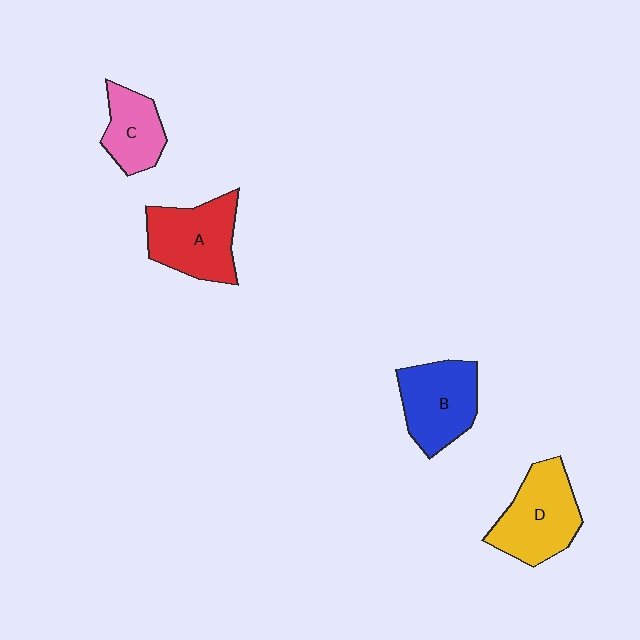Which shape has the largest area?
Shape D (yellow).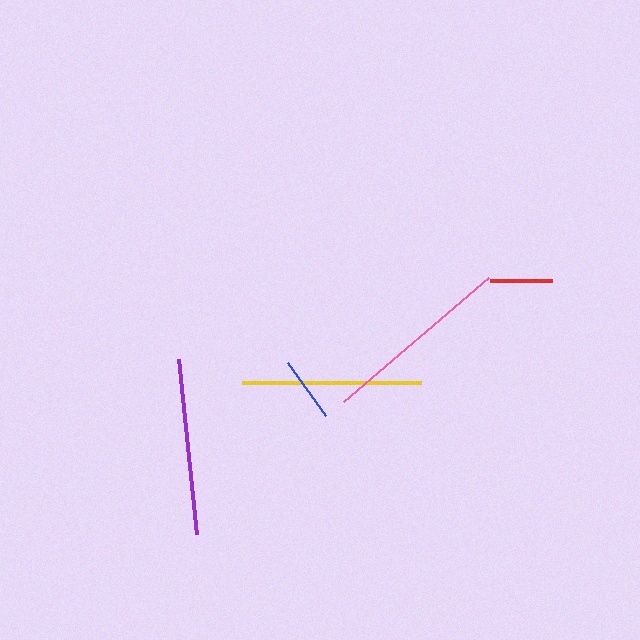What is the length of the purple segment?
The purple segment is approximately 176 pixels long.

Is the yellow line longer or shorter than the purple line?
The yellow line is longer than the purple line.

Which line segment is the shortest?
The red line is the shortest at approximately 63 pixels.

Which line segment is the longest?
The pink line is the longest at approximately 191 pixels.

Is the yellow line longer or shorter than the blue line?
The yellow line is longer than the blue line.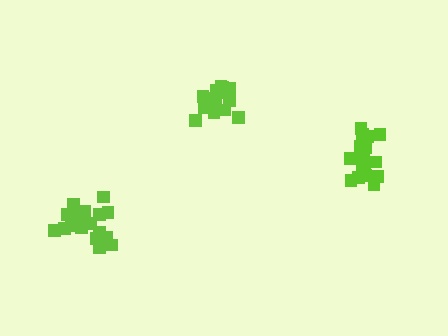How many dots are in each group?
Group 1: 18 dots, Group 2: 18 dots, Group 3: 19 dots (55 total).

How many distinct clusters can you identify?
There are 3 distinct clusters.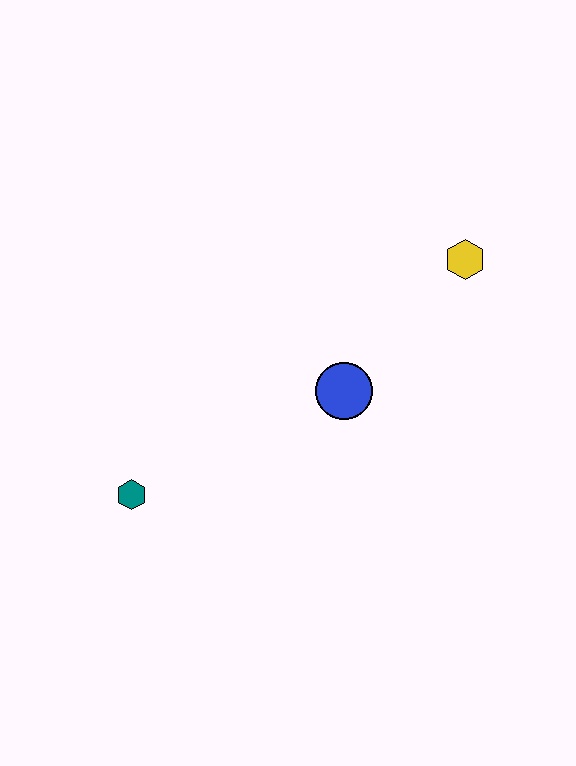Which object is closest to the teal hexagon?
The blue circle is closest to the teal hexagon.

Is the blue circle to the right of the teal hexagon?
Yes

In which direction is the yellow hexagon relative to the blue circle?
The yellow hexagon is above the blue circle.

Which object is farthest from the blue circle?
The teal hexagon is farthest from the blue circle.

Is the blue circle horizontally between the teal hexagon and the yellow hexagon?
Yes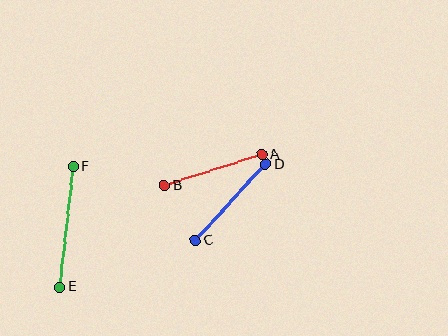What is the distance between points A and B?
The distance is approximately 102 pixels.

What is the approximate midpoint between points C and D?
The midpoint is at approximately (231, 202) pixels.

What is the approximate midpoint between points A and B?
The midpoint is at approximately (213, 170) pixels.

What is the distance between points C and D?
The distance is approximately 104 pixels.